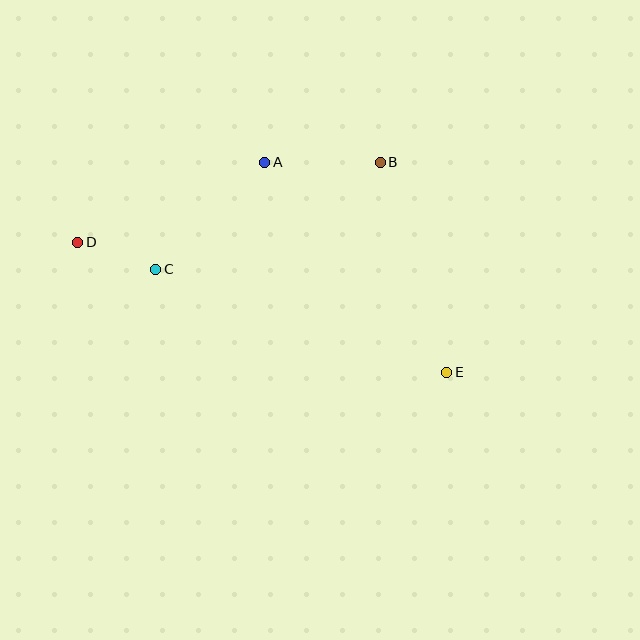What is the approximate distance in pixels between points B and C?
The distance between B and C is approximately 248 pixels.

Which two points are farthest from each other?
Points D and E are farthest from each other.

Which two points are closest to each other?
Points C and D are closest to each other.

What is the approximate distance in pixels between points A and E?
The distance between A and E is approximately 278 pixels.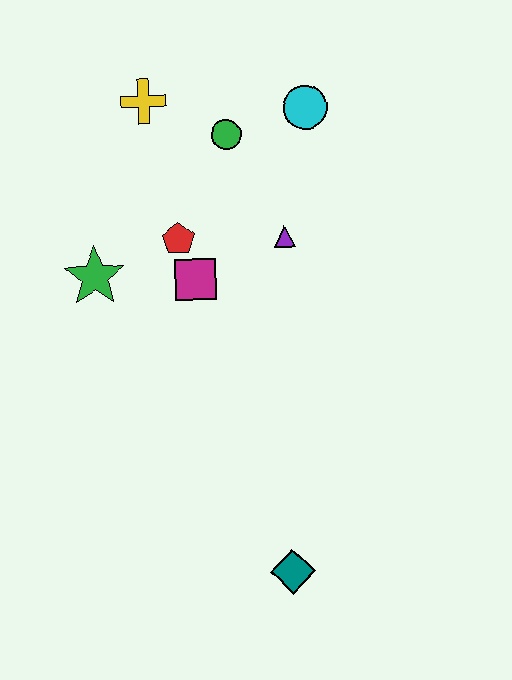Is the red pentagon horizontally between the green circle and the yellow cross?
Yes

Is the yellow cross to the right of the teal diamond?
No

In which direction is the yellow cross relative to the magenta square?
The yellow cross is above the magenta square.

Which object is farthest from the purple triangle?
The teal diamond is farthest from the purple triangle.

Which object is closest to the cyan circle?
The green circle is closest to the cyan circle.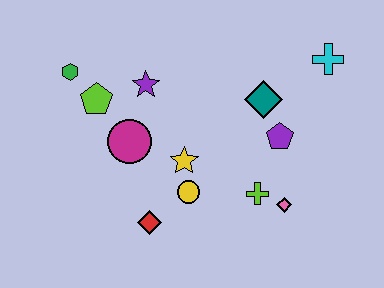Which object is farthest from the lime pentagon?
The cyan cross is farthest from the lime pentagon.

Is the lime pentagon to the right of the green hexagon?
Yes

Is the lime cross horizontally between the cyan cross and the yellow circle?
Yes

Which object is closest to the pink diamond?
The lime cross is closest to the pink diamond.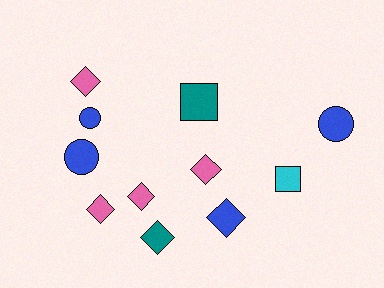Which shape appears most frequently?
Diamond, with 6 objects.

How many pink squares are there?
There are no pink squares.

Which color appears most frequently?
Pink, with 4 objects.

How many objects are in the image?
There are 11 objects.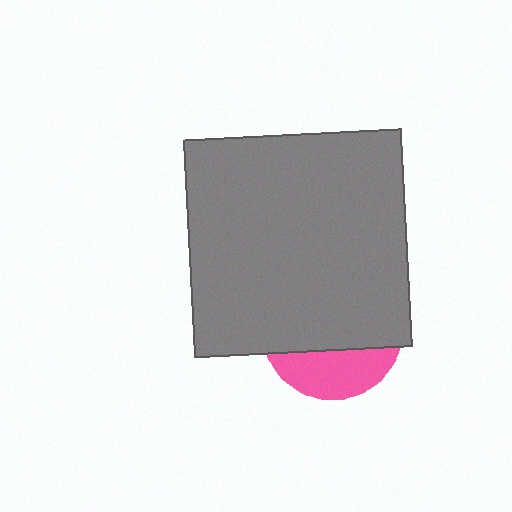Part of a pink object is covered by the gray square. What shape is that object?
It is a circle.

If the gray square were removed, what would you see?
You would see the complete pink circle.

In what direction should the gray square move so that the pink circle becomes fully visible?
The gray square should move up. That is the shortest direction to clear the overlap and leave the pink circle fully visible.